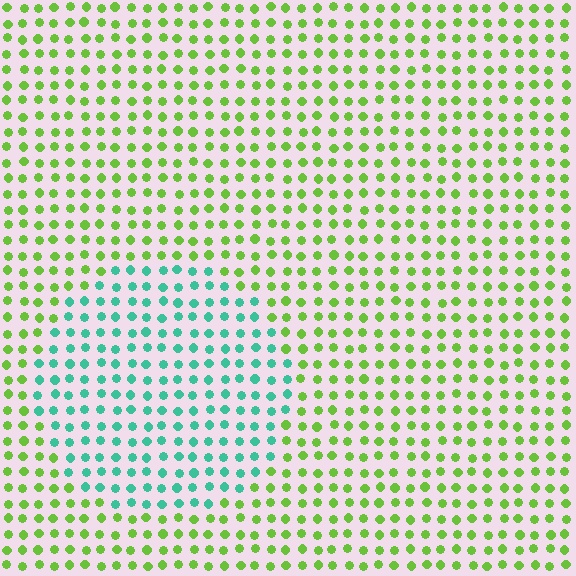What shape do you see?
I see a circle.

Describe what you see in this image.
The image is filled with small lime elements in a uniform arrangement. A circle-shaped region is visible where the elements are tinted to a slightly different hue, forming a subtle color boundary.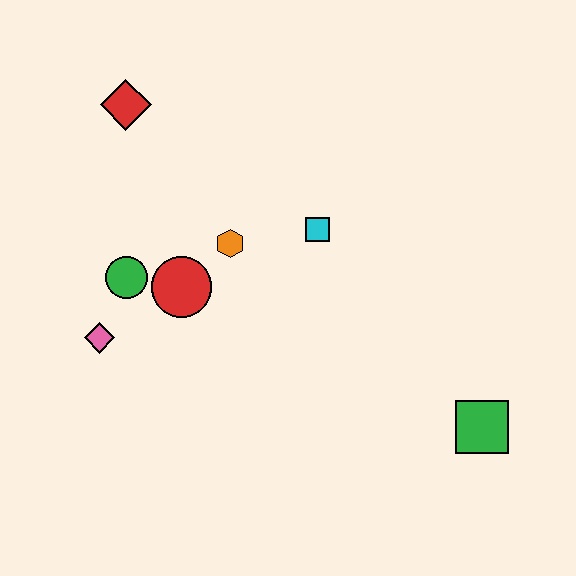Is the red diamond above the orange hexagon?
Yes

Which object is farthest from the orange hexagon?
The green square is farthest from the orange hexagon.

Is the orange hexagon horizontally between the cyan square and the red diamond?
Yes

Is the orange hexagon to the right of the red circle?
Yes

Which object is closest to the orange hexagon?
The red circle is closest to the orange hexagon.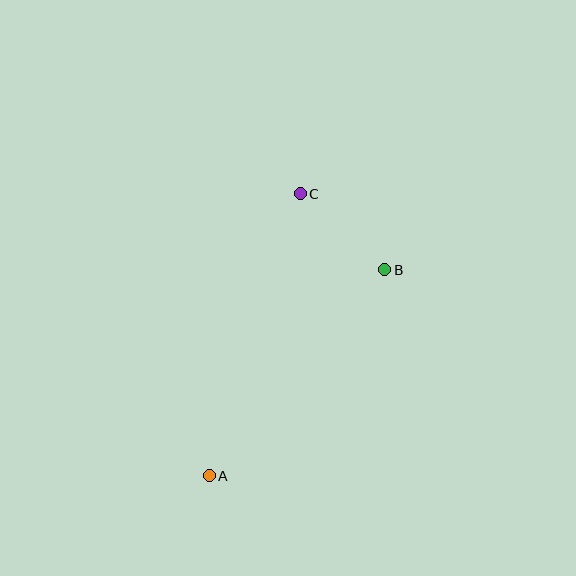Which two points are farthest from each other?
Points A and C are farthest from each other.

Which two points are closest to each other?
Points B and C are closest to each other.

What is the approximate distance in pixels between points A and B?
The distance between A and B is approximately 271 pixels.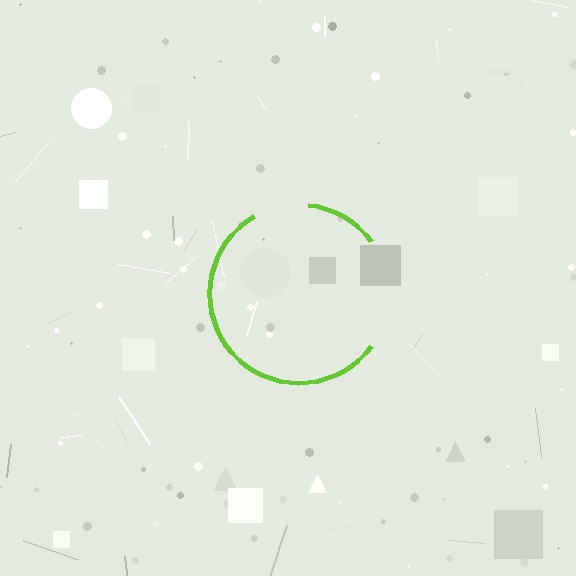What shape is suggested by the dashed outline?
The dashed outline suggests a circle.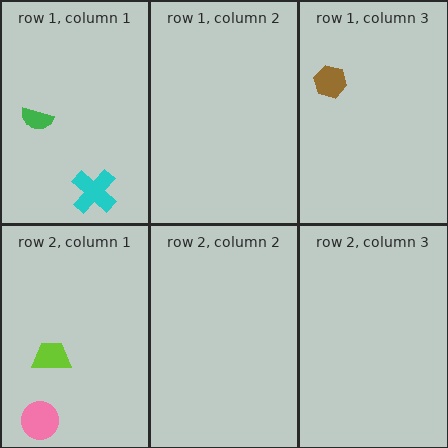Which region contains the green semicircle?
The row 1, column 1 region.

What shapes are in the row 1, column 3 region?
The brown hexagon.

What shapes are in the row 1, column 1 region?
The cyan cross, the green semicircle.